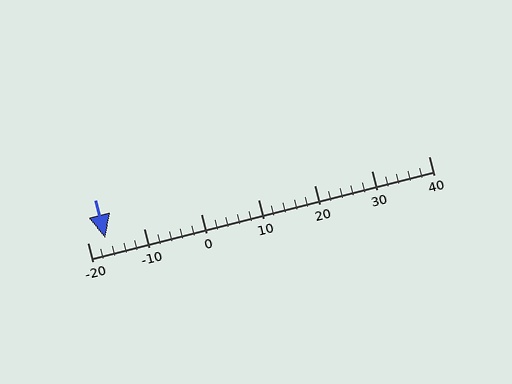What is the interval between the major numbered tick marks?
The major tick marks are spaced 10 units apart.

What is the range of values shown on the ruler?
The ruler shows values from -20 to 40.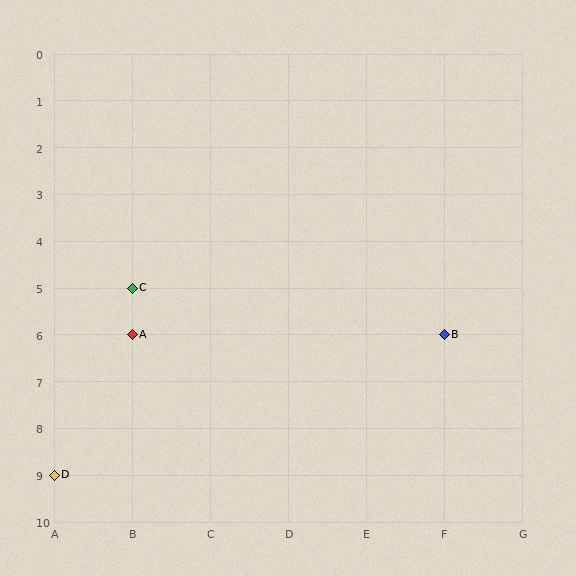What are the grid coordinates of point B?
Point B is at grid coordinates (F, 6).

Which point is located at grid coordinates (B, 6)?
Point A is at (B, 6).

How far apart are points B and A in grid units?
Points B and A are 4 columns apart.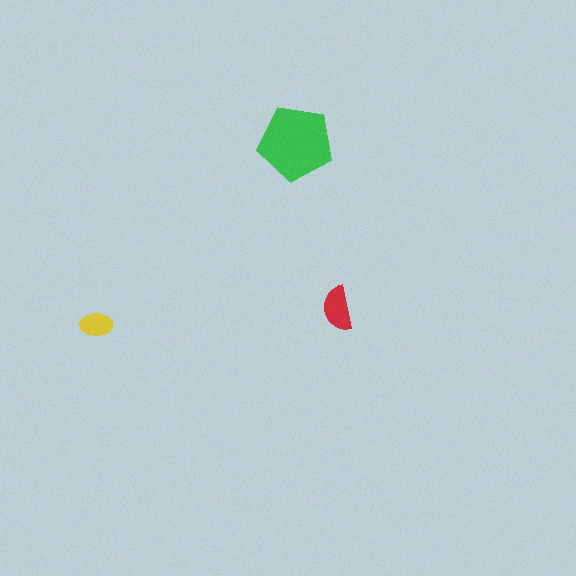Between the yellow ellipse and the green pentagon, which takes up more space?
The green pentagon.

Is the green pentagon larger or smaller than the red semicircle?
Larger.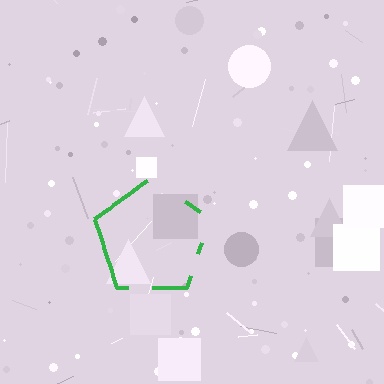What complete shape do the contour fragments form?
The contour fragments form a pentagon.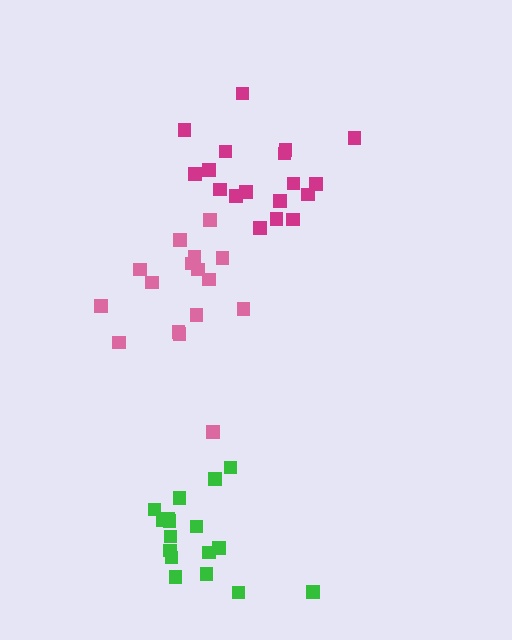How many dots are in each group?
Group 1: 17 dots, Group 2: 18 dots, Group 3: 16 dots (51 total).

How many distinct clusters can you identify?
There are 3 distinct clusters.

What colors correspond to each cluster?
The clusters are colored: green, magenta, pink.